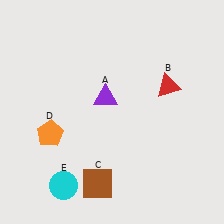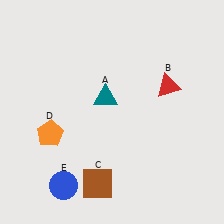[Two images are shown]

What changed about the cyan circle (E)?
In Image 1, E is cyan. In Image 2, it changed to blue.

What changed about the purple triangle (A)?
In Image 1, A is purple. In Image 2, it changed to teal.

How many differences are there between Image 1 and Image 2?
There are 2 differences between the two images.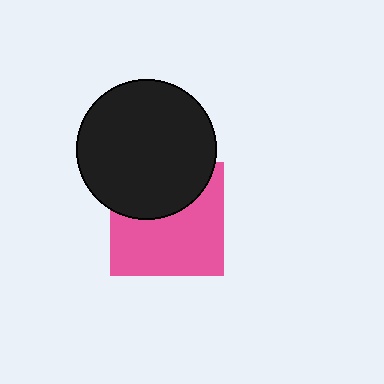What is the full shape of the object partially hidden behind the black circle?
The partially hidden object is a pink square.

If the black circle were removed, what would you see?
You would see the complete pink square.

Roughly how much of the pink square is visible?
About half of it is visible (roughly 61%).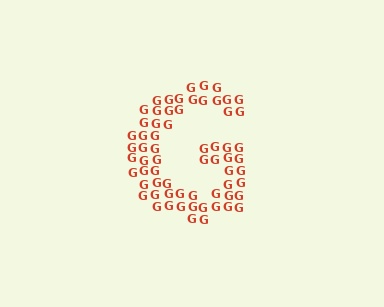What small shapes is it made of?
It is made of small letter G's.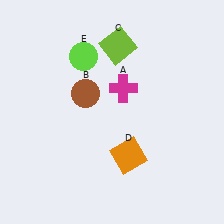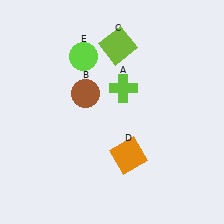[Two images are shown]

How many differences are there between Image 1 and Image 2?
There is 1 difference between the two images.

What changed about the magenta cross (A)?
In Image 1, A is magenta. In Image 2, it changed to lime.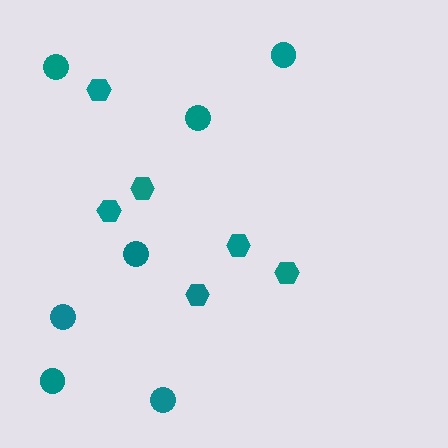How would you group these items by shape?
There are 2 groups: one group of hexagons (6) and one group of circles (7).